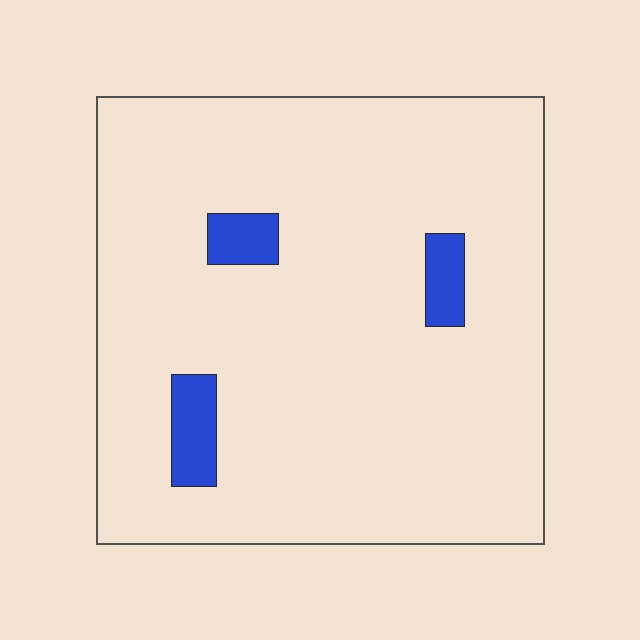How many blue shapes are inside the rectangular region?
3.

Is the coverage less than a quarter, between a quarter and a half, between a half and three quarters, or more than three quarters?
Less than a quarter.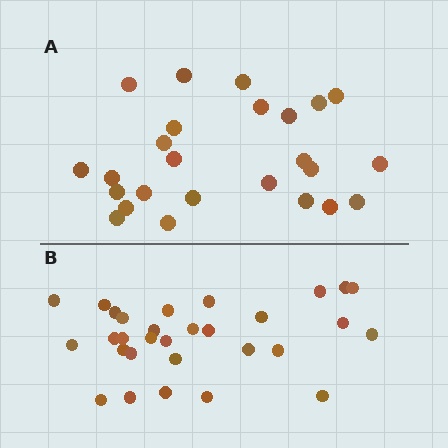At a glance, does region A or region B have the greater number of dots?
Region B (the bottom region) has more dots.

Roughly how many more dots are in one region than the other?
Region B has about 5 more dots than region A.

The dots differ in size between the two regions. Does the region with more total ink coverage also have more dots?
No. Region A has more total ink coverage because its dots are larger, but region B actually contains more individual dots. Total area can be misleading — the number of items is what matters here.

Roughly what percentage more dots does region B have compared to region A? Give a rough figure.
About 20% more.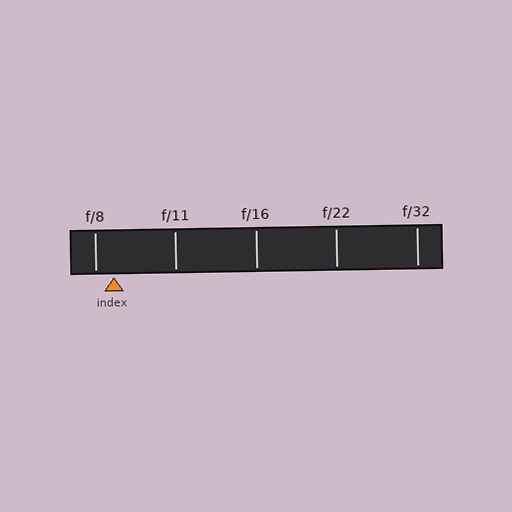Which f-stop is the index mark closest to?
The index mark is closest to f/8.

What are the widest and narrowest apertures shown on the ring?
The widest aperture shown is f/8 and the narrowest is f/32.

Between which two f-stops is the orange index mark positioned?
The index mark is between f/8 and f/11.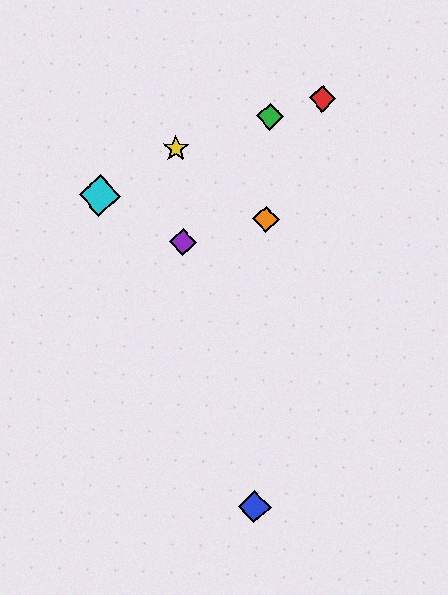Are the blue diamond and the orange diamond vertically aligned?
Yes, both are at x≈255.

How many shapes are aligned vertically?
3 shapes (the blue diamond, the green diamond, the orange diamond) are aligned vertically.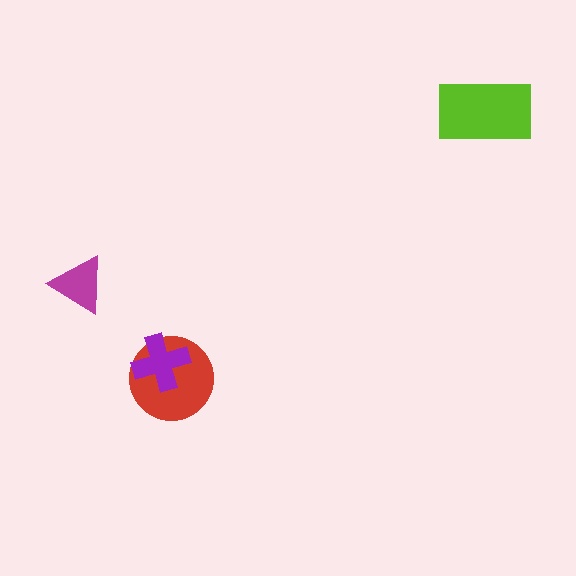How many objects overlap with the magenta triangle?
0 objects overlap with the magenta triangle.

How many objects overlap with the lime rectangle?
0 objects overlap with the lime rectangle.